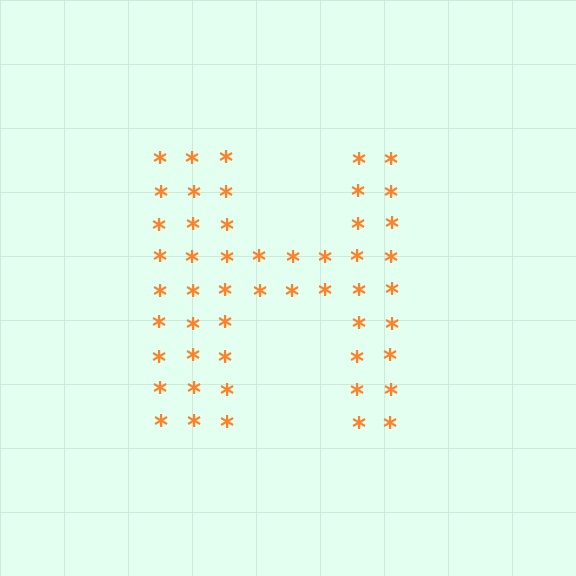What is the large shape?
The large shape is the letter H.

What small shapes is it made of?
It is made of small asterisks.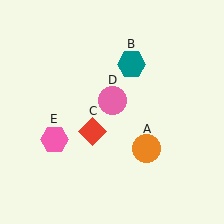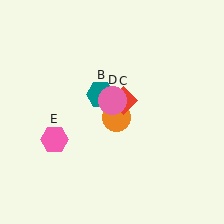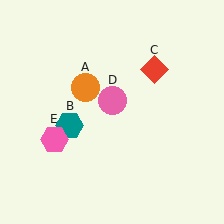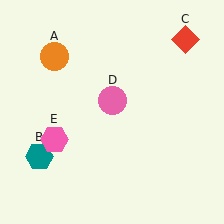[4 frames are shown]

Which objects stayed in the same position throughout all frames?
Pink circle (object D) and pink hexagon (object E) remained stationary.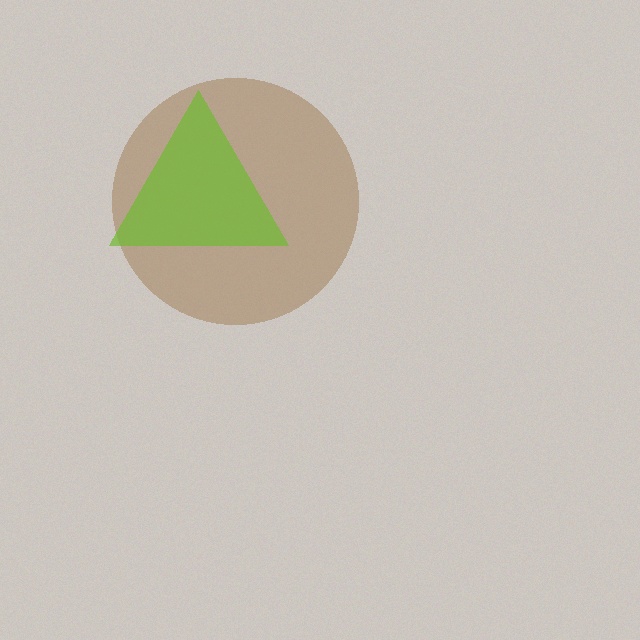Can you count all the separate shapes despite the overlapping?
Yes, there are 2 separate shapes.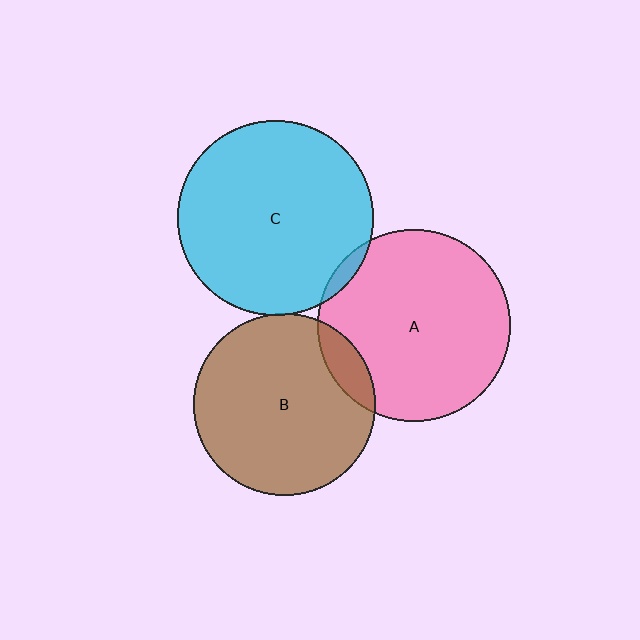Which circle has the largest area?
Circle C (cyan).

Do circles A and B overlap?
Yes.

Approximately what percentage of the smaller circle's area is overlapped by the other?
Approximately 10%.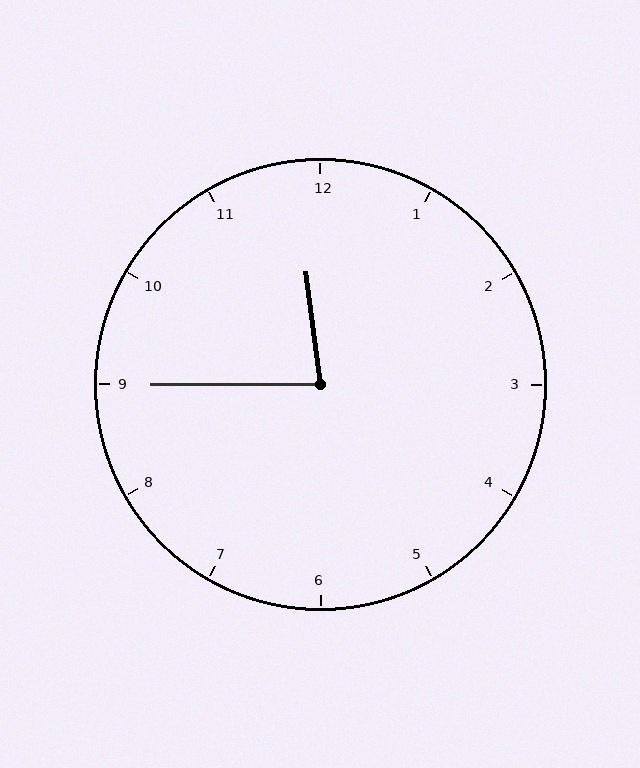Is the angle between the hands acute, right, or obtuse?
It is acute.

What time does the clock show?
11:45.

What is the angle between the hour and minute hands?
Approximately 82 degrees.